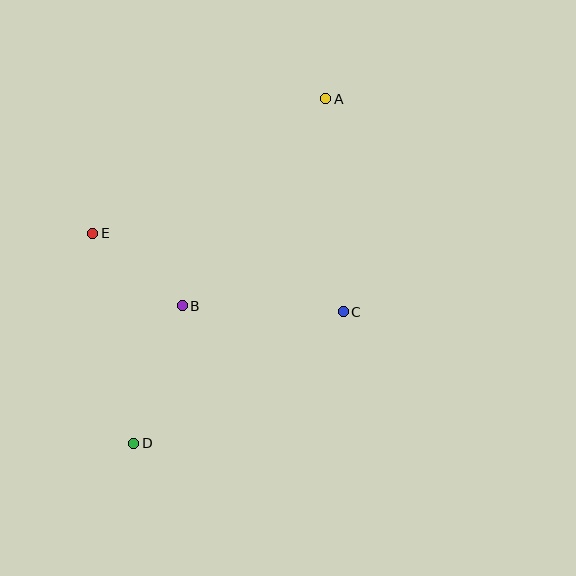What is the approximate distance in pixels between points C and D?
The distance between C and D is approximately 247 pixels.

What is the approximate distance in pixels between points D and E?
The distance between D and E is approximately 214 pixels.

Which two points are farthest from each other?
Points A and D are farthest from each other.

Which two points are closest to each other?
Points B and E are closest to each other.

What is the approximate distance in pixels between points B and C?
The distance between B and C is approximately 161 pixels.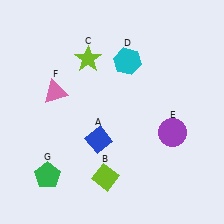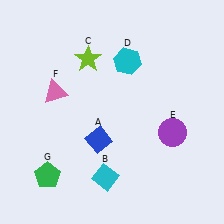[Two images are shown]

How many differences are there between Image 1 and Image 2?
There is 1 difference between the two images.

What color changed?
The diamond (B) changed from lime in Image 1 to cyan in Image 2.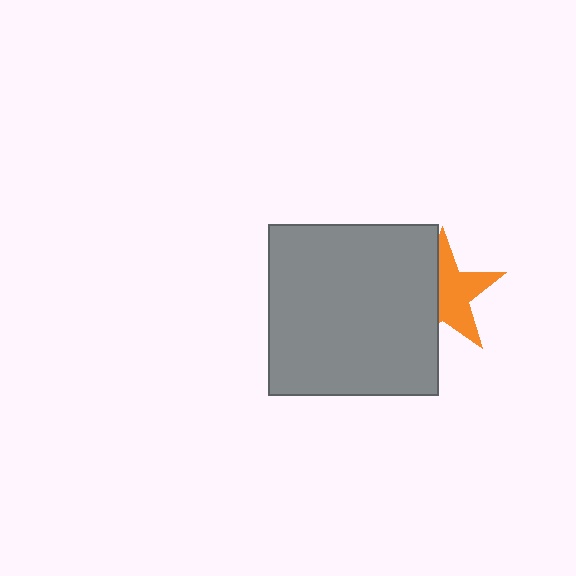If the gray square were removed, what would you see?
You would see the complete orange star.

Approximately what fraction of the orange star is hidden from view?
Roughly 45% of the orange star is hidden behind the gray square.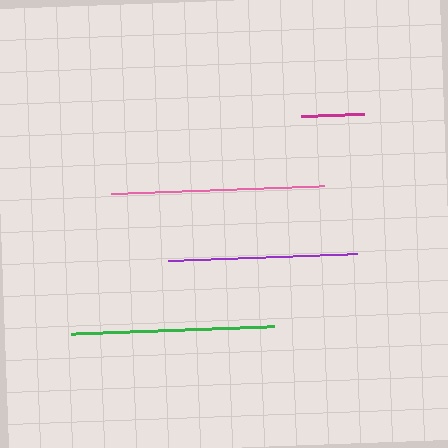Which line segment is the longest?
The pink line is the longest at approximately 213 pixels.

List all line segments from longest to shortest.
From longest to shortest: pink, green, purple, magenta.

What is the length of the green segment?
The green segment is approximately 203 pixels long.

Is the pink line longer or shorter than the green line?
The pink line is longer than the green line.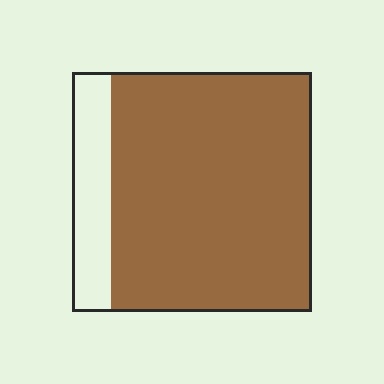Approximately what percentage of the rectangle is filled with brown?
Approximately 85%.